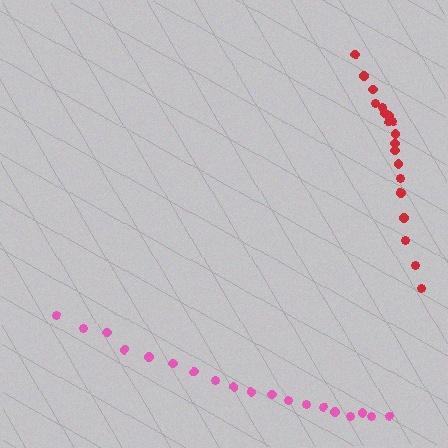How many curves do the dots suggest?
There are 2 distinct paths.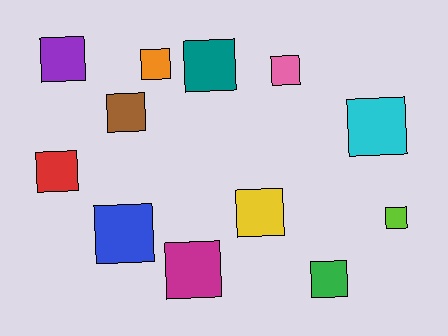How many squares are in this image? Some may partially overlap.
There are 12 squares.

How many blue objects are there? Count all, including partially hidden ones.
There is 1 blue object.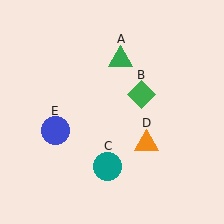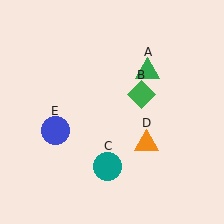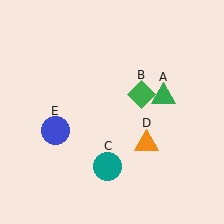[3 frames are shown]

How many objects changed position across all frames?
1 object changed position: green triangle (object A).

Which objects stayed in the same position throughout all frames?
Green diamond (object B) and teal circle (object C) and orange triangle (object D) and blue circle (object E) remained stationary.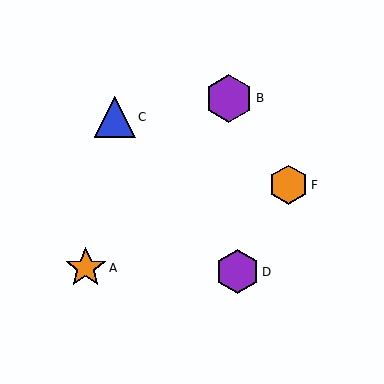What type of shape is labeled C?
Shape C is a blue triangle.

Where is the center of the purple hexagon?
The center of the purple hexagon is at (229, 98).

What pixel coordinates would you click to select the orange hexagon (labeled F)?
Click at (288, 185) to select the orange hexagon F.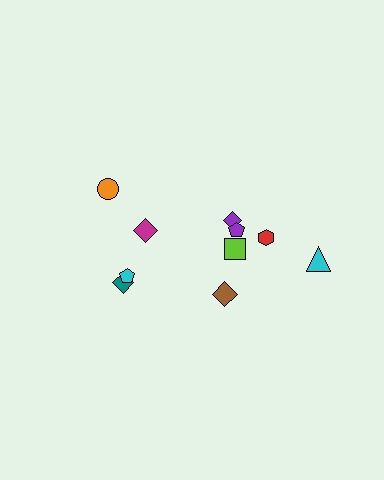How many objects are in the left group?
There are 4 objects.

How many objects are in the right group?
There are 6 objects.